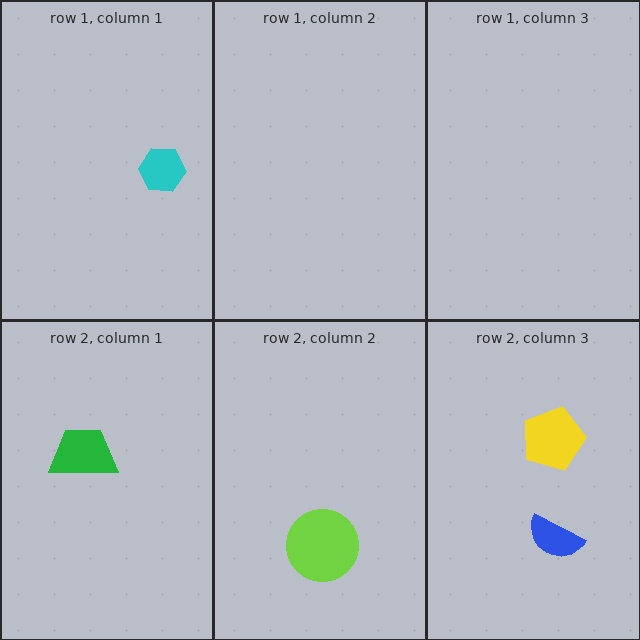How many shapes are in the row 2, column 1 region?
1.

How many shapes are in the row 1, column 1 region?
1.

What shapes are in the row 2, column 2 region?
The lime circle.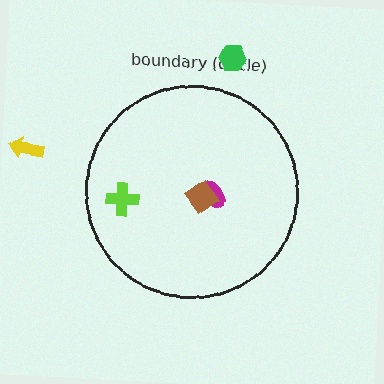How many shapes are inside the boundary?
3 inside, 2 outside.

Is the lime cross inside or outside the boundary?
Inside.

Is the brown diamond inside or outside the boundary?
Inside.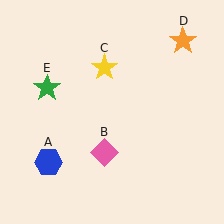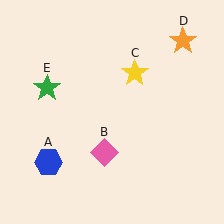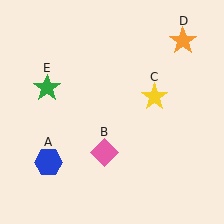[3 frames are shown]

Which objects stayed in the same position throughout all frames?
Blue hexagon (object A) and pink diamond (object B) and orange star (object D) and green star (object E) remained stationary.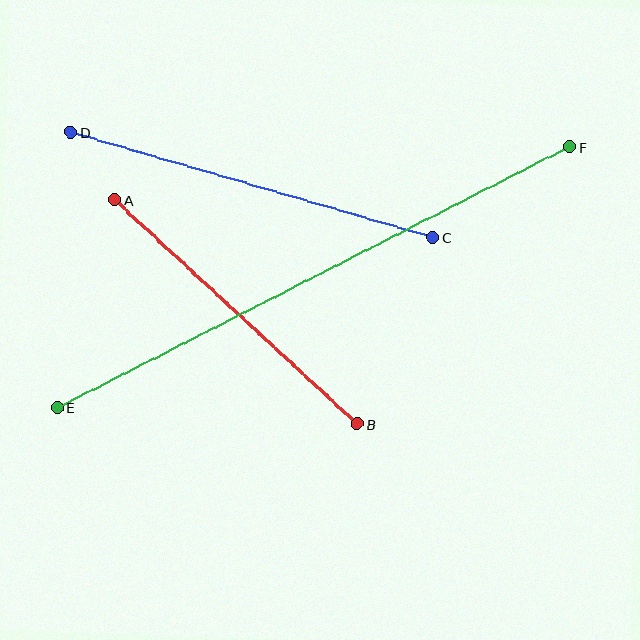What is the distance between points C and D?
The distance is approximately 377 pixels.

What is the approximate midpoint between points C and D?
The midpoint is at approximately (252, 185) pixels.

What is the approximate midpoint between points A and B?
The midpoint is at approximately (236, 312) pixels.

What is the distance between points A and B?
The distance is approximately 330 pixels.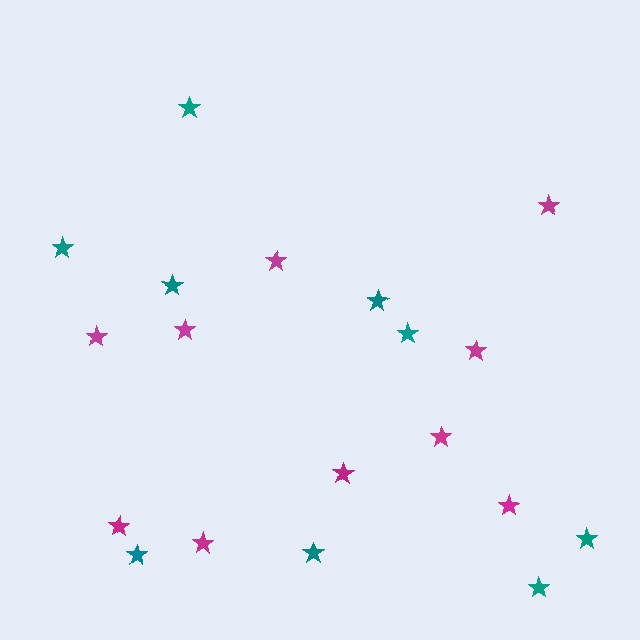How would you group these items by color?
There are 2 groups: one group of magenta stars (10) and one group of teal stars (9).